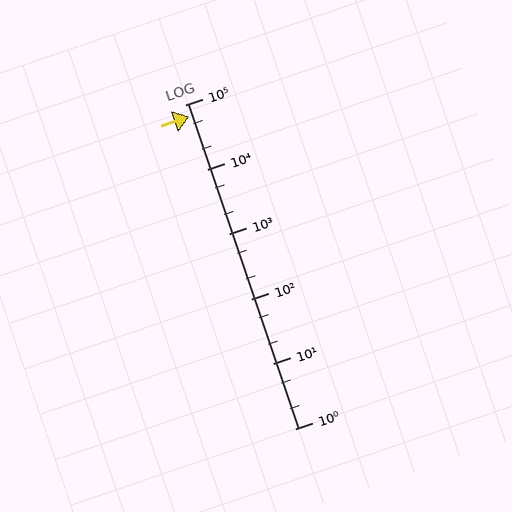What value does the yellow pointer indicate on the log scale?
The pointer indicates approximately 66000.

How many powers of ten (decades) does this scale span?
The scale spans 5 decades, from 1 to 100000.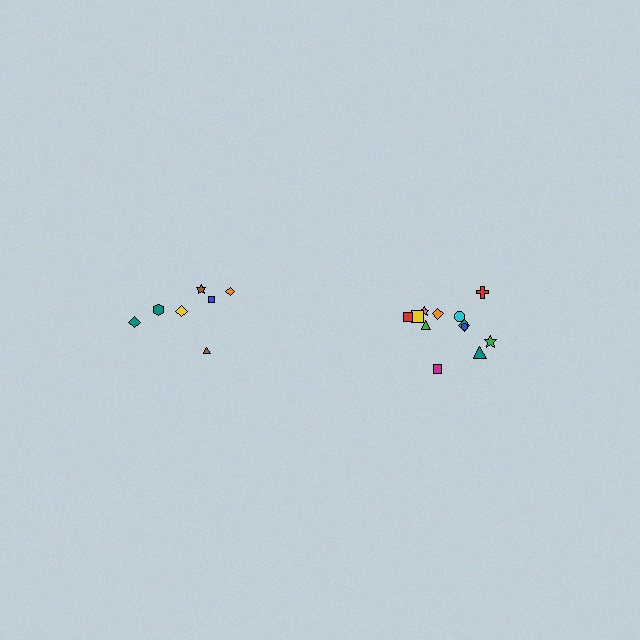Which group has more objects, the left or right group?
The right group.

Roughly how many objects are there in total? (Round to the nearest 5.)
Roughly 20 objects in total.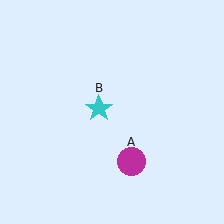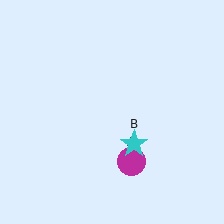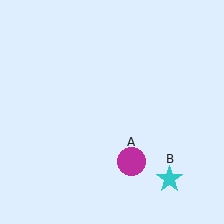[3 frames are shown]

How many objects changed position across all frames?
1 object changed position: cyan star (object B).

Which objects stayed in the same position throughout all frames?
Magenta circle (object A) remained stationary.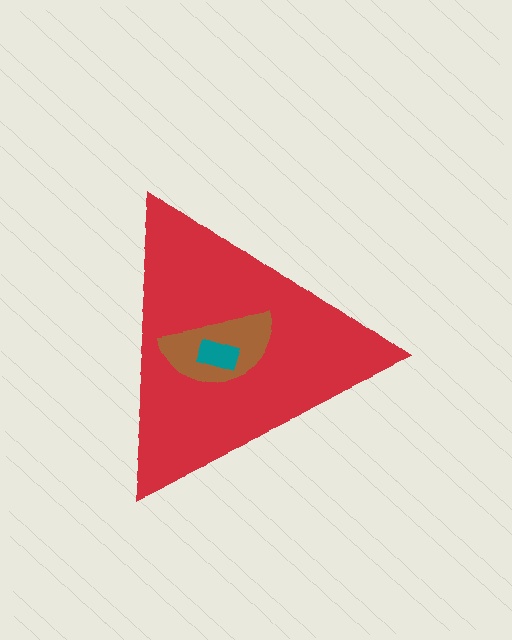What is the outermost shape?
The red triangle.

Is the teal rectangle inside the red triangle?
Yes.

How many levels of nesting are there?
3.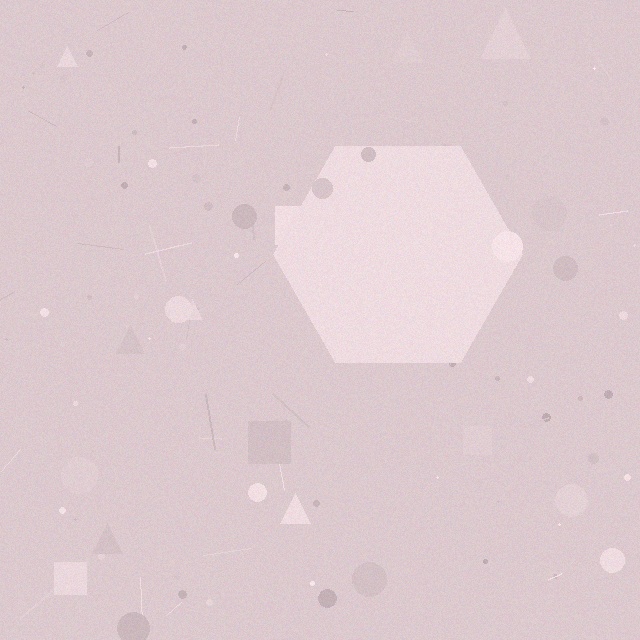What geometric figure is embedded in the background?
A hexagon is embedded in the background.